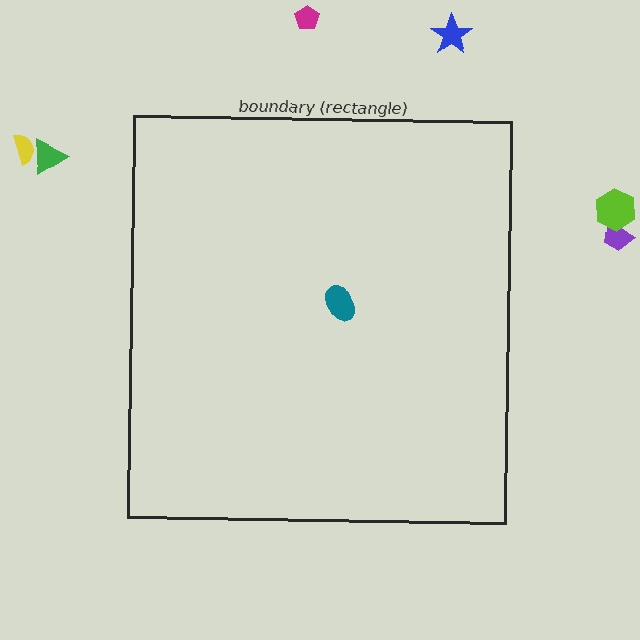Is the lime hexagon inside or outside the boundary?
Outside.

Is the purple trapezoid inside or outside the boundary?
Outside.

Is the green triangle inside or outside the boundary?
Outside.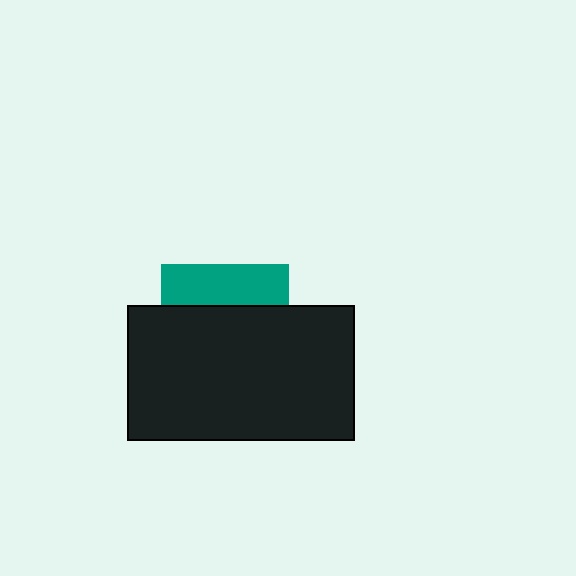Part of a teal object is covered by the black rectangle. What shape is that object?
It is a square.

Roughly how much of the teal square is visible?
A small part of it is visible (roughly 32%).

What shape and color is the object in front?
The object in front is a black rectangle.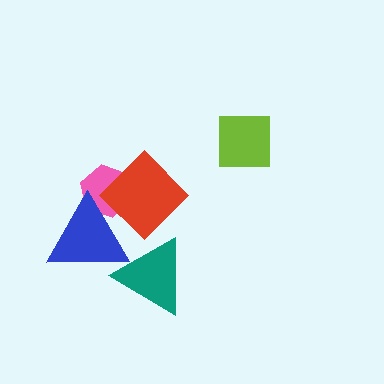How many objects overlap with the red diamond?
2 objects overlap with the red diamond.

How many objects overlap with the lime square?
0 objects overlap with the lime square.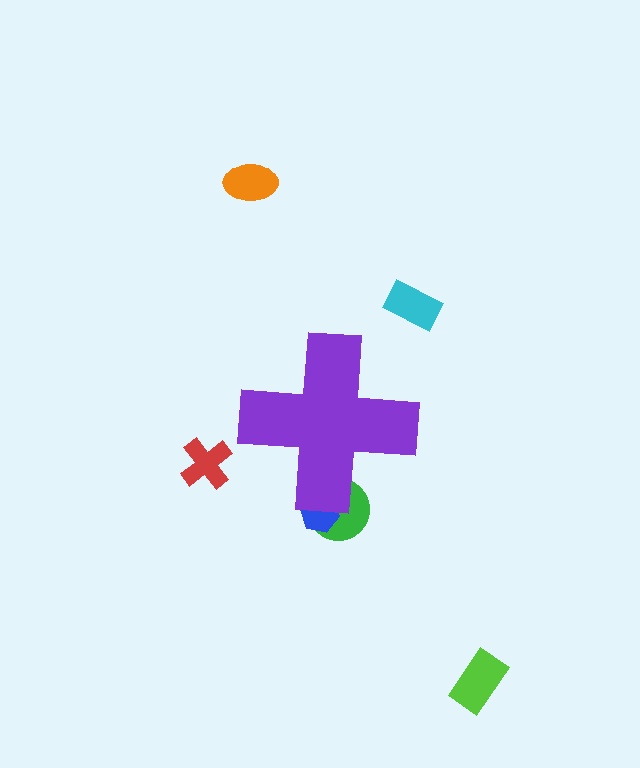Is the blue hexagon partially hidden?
Yes, the blue hexagon is partially hidden behind the purple cross.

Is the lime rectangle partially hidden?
No, the lime rectangle is fully visible.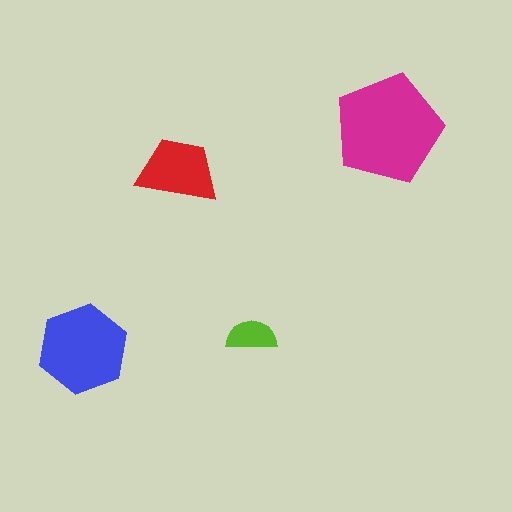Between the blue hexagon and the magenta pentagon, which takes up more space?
The magenta pentagon.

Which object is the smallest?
The lime semicircle.